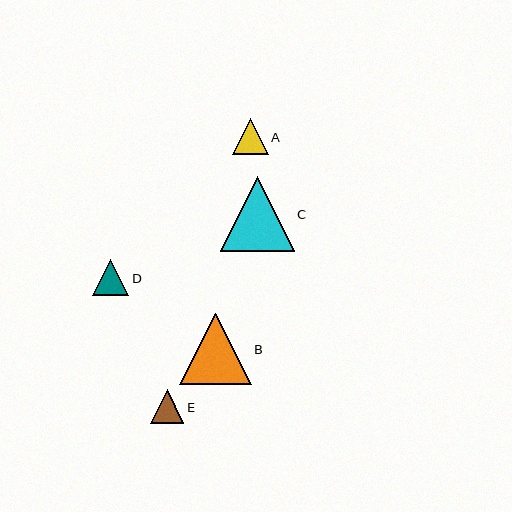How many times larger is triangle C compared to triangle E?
Triangle C is approximately 2.2 times the size of triangle E.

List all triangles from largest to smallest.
From largest to smallest: C, B, D, A, E.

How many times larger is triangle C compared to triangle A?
Triangle C is approximately 2.1 times the size of triangle A.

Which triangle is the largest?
Triangle C is the largest with a size of approximately 74 pixels.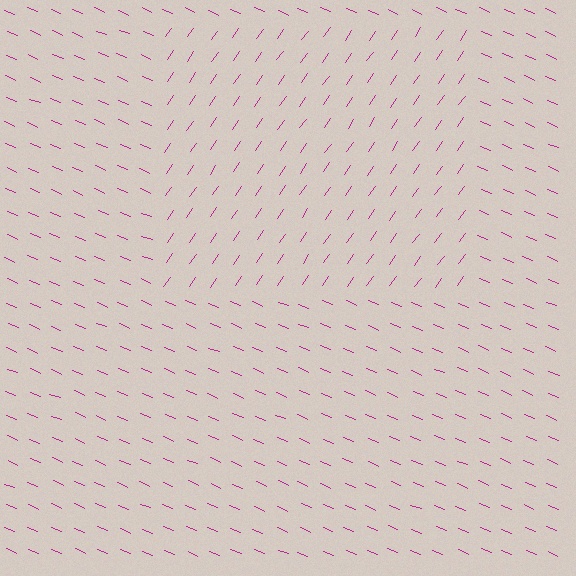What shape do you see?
I see a rectangle.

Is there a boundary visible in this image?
Yes, there is a texture boundary formed by a change in line orientation.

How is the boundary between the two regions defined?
The boundary is defined purely by a change in line orientation (approximately 78 degrees difference). All lines are the same color and thickness.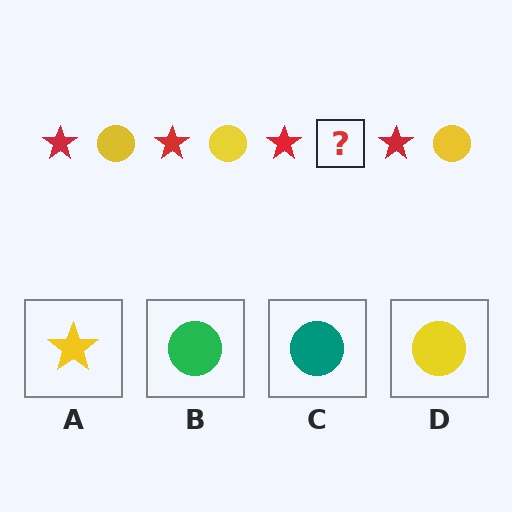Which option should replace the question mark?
Option D.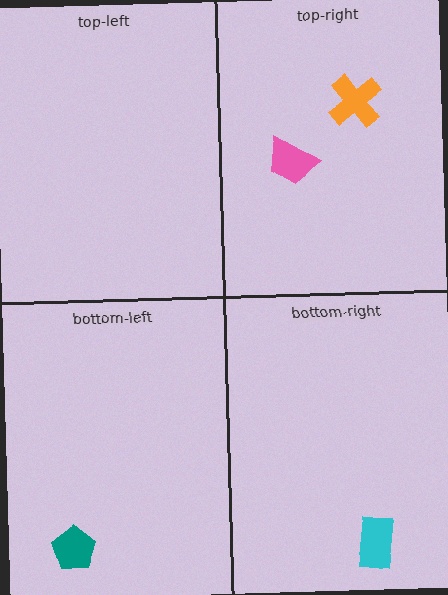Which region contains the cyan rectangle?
The bottom-right region.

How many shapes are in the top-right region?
2.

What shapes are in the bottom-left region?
The teal pentagon.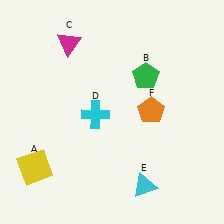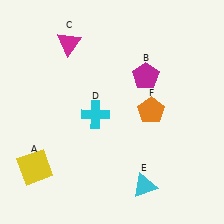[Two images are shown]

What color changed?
The pentagon (B) changed from green in Image 1 to magenta in Image 2.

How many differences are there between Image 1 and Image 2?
There is 1 difference between the two images.